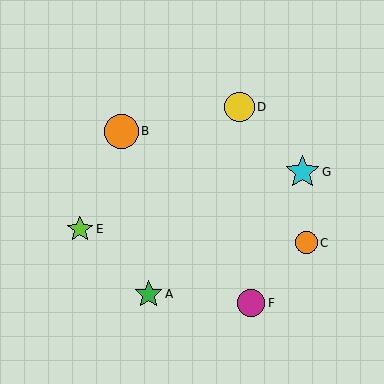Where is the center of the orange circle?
The center of the orange circle is at (306, 243).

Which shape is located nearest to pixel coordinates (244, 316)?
The magenta circle (labeled F) at (251, 303) is nearest to that location.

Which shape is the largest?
The orange circle (labeled B) is the largest.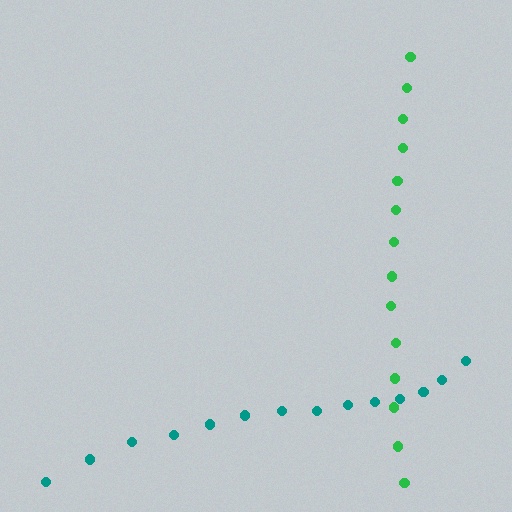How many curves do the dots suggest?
There are 2 distinct paths.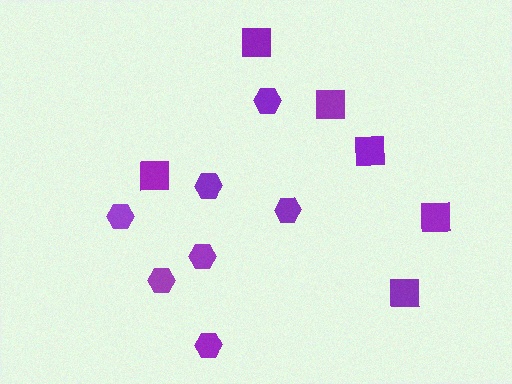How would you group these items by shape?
There are 2 groups: one group of hexagons (7) and one group of squares (6).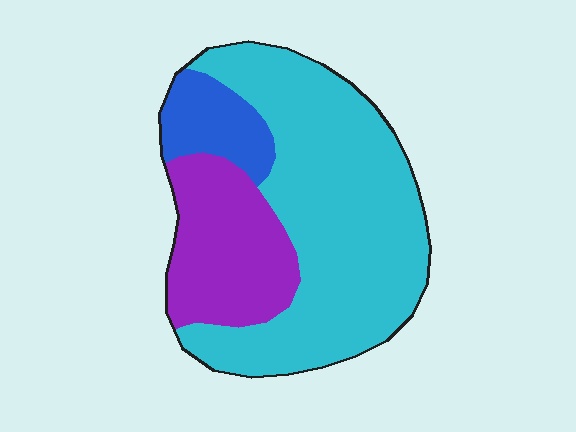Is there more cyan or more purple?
Cyan.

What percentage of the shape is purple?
Purple takes up about one quarter (1/4) of the shape.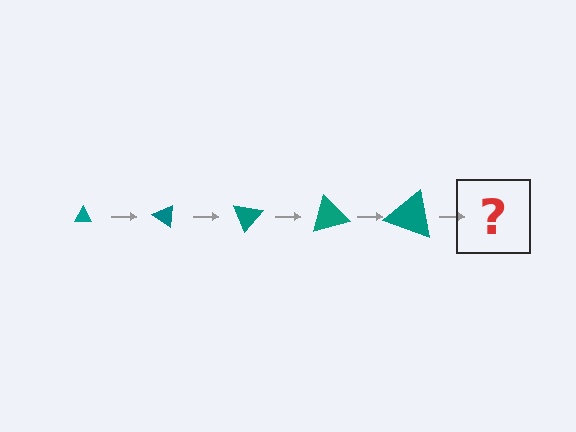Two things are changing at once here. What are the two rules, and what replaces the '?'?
The two rules are that the triangle grows larger each step and it rotates 35 degrees each step. The '?' should be a triangle, larger than the previous one and rotated 175 degrees from the start.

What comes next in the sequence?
The next element should be a triangle, larger than the previous one and rotated 175 degrees from the start.